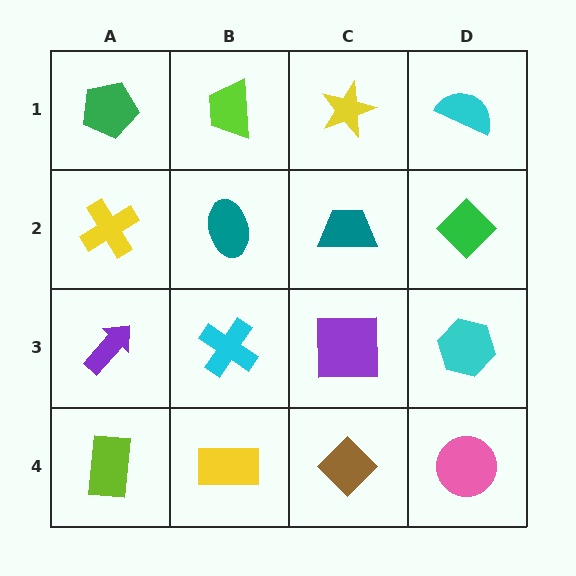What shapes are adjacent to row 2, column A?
A green pentagon (row 1, column A), a purple arrow (row 3, column A), a teal ellipse (row 2, column B).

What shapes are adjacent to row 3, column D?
A green diamond (row 2, column D), a pink circle (row 4, column D), a purple square (row 3, column C).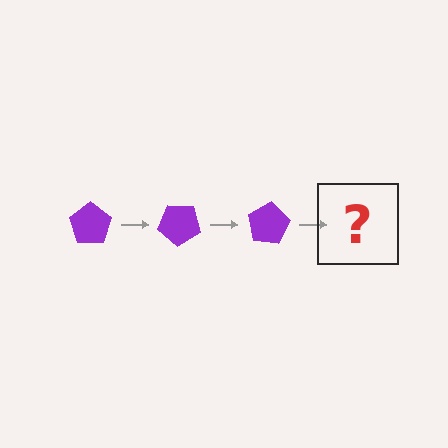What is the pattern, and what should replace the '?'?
The pattern is that the pentagon rotates 40 degrees each step. The '?' should be a purple pentagon rotated 120 degrees.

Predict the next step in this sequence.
The next step is a purple pentagon rotated 120 degrees.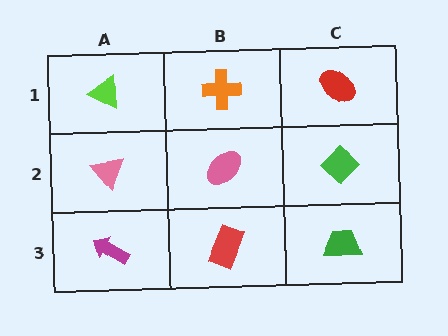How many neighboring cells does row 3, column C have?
2.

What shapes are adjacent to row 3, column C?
A green diamond (row 2, column C), a red rectangle (row 3, column B).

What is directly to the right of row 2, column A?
A pink ellipse.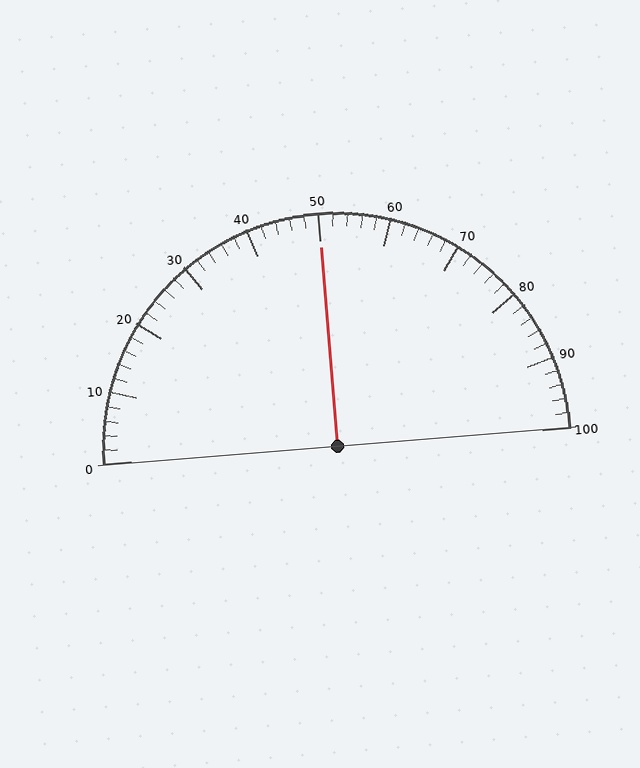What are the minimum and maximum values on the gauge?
The gauge ranges from 0 to 100.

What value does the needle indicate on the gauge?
The needle indicates approximately 50.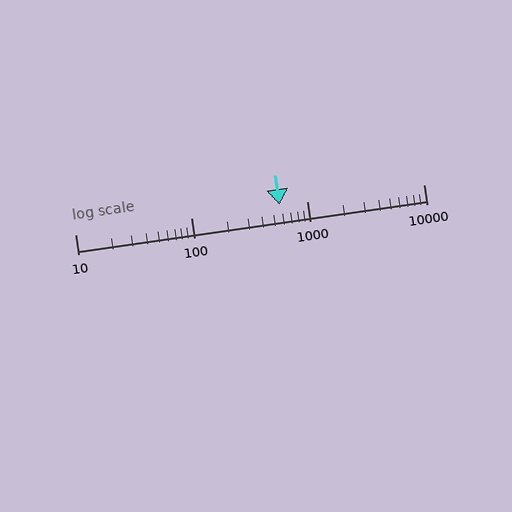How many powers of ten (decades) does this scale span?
The scale spans 3 decades, from 10 to 10000.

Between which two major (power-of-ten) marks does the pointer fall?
The pointer is between 100 and 1000.